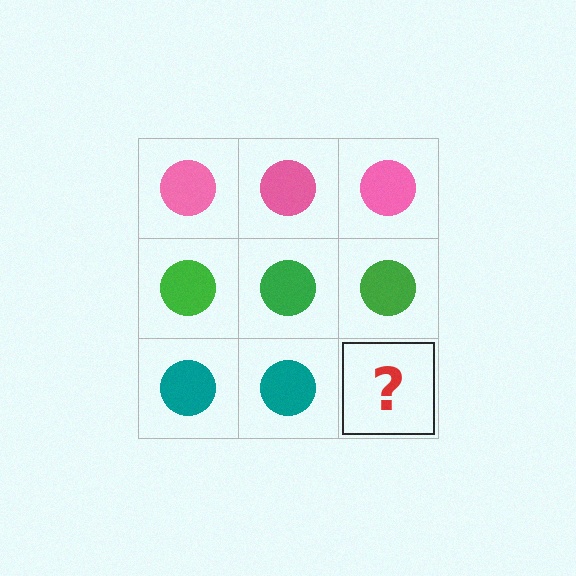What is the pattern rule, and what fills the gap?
The rule is that each row has a consistent color. The gap should be filled with a teal circle.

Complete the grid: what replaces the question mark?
The question mark should be replaced with a teal circle.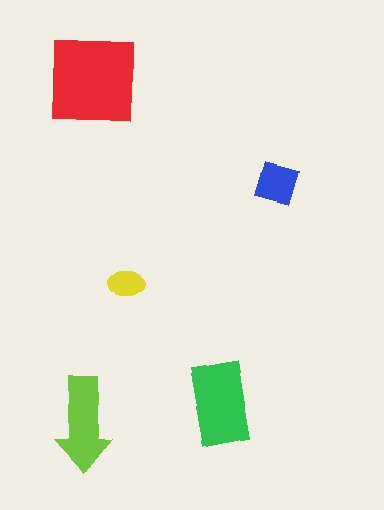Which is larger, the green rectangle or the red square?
The red square.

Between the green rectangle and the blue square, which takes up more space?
The green rectangle.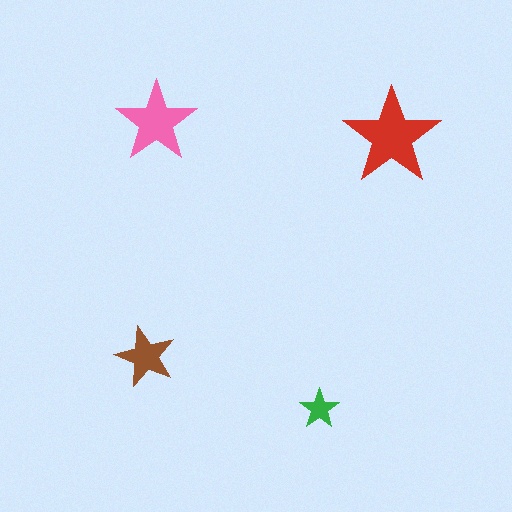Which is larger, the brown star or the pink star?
The pink one.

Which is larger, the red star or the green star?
The red one.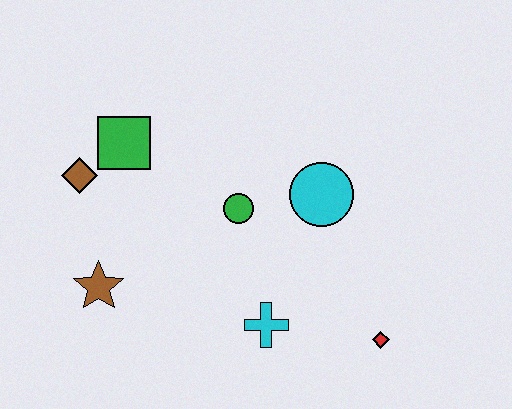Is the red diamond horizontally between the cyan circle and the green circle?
No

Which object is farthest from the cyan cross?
The brown diamond is farthest from the cyan cross.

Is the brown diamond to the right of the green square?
No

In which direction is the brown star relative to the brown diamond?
The brown star is below the brown diamond.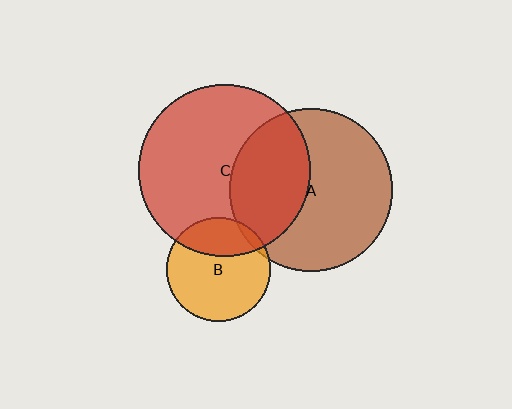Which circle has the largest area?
Circle C (red).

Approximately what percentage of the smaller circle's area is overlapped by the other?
Approximately 30%.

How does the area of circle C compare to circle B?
Approximately 2.7 times.